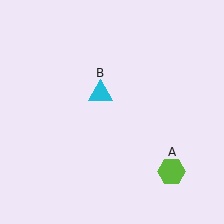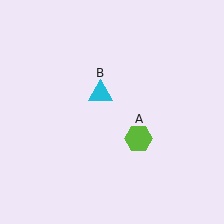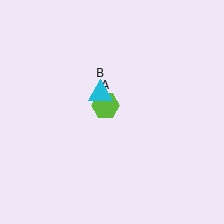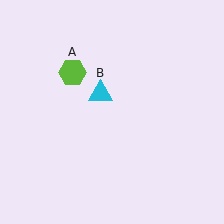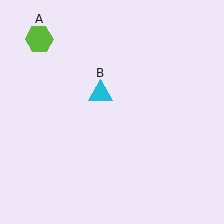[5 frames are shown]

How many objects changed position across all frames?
1 object changed position: lime hexagon (object A).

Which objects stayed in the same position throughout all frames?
Cyan triangle (object B) remained stationary.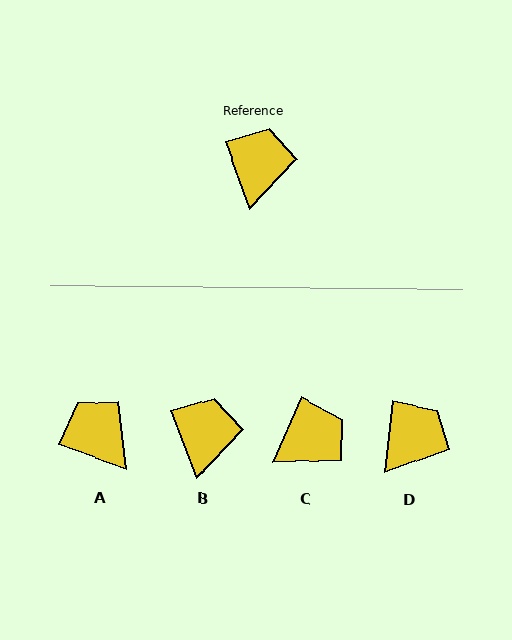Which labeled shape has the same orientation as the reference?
B.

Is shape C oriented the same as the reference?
No, it is off by about 44 degrees.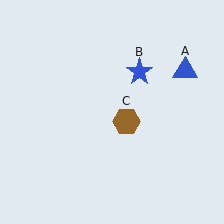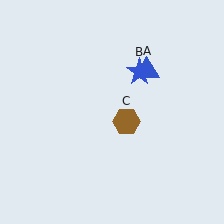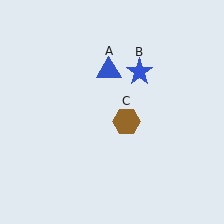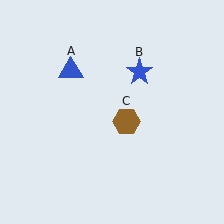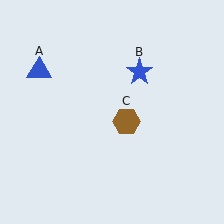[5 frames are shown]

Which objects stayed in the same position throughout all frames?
Blue star (object B) and brown hexagon (object C) remained stationary.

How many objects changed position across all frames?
1 object changed position: blue triangle (object A).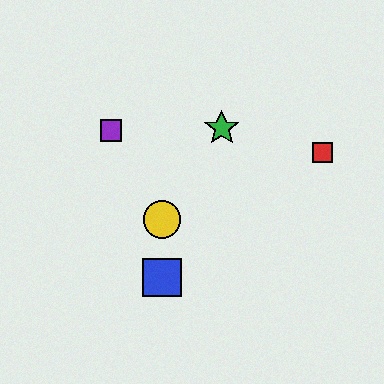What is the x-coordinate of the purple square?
The purple square is at x≈111.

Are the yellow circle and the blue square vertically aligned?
Yes, both are at x≈162.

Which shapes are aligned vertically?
The blue square, the yellow circle are aligned vertically.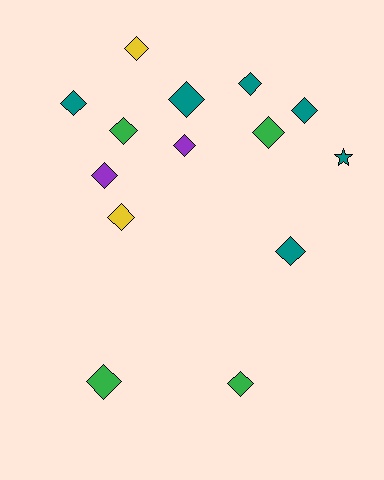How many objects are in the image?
There are 14 objects.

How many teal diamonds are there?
There are 5 teal diamonds.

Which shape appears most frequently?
Diamond, with 13 objects.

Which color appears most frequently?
Teal, with 6 objects.